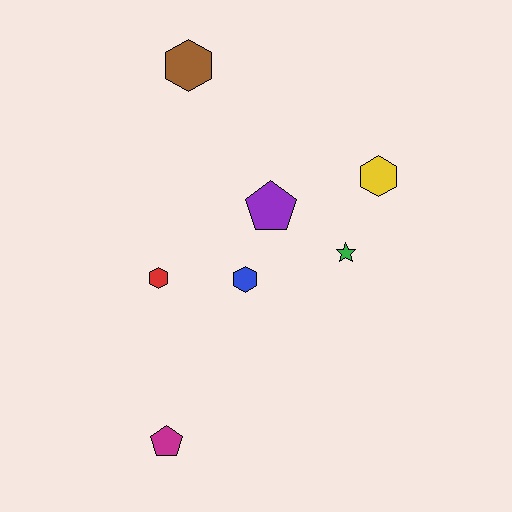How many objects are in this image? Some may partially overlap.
There are 7 objects.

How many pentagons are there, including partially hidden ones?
There are 2 pentagons.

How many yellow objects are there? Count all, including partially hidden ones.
There is 1 yellow object.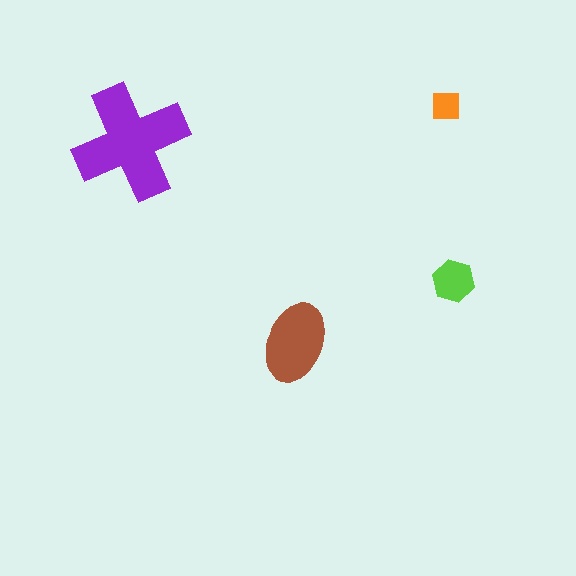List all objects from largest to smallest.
The purple cross, the brown ellipse, the lime hexagon, the orange square.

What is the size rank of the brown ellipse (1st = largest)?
2nd.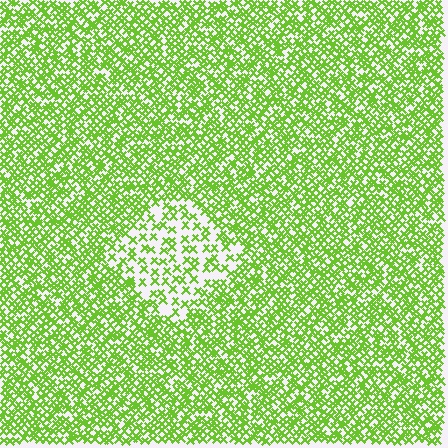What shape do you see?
I see a diamond.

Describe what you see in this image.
The image contains small lime elements arranged at two different densities. A diamond-shaped region is visible where the elements are less densely packed than the surrounding area.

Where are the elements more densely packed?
The elements are more densely packed outside the diamond boundary.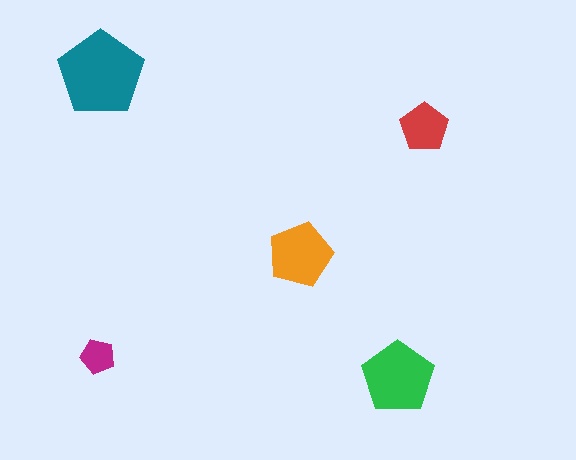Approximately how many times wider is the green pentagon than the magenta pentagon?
About 2 times wider.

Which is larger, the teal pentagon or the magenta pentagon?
The teal one.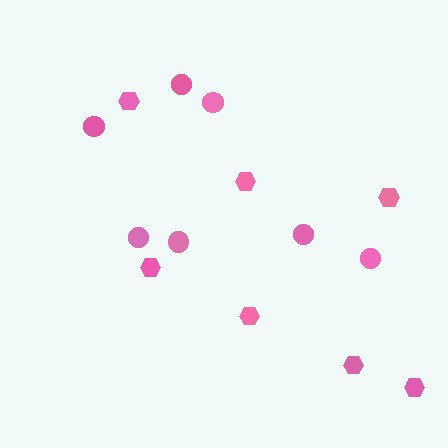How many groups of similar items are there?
There are 2 groups: one group of circles (7) and one group of hexagons (7).